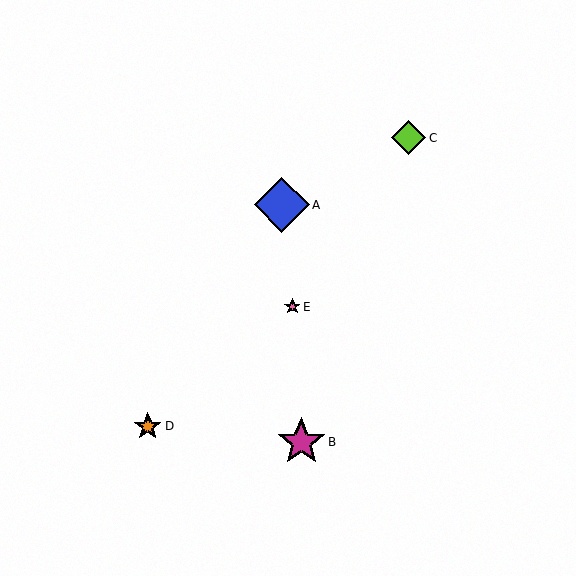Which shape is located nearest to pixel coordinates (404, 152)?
The lime diamond (labeled C) at (409, 138) is nearest to that location.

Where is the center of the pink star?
The center of the pink star is at (292, 307).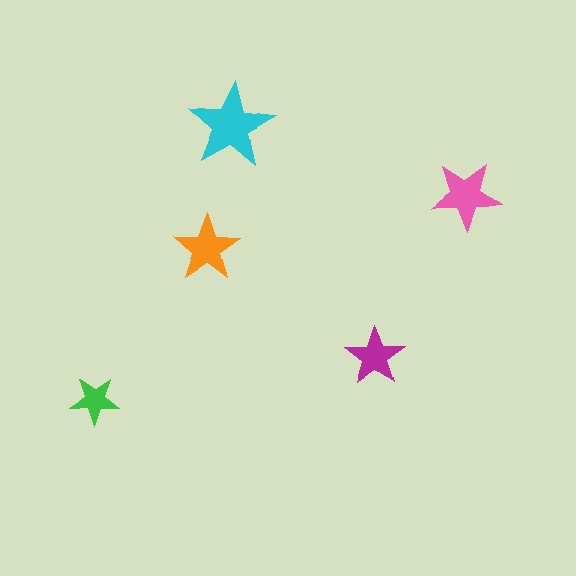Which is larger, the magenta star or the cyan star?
The cyan one.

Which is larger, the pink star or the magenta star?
The pink one.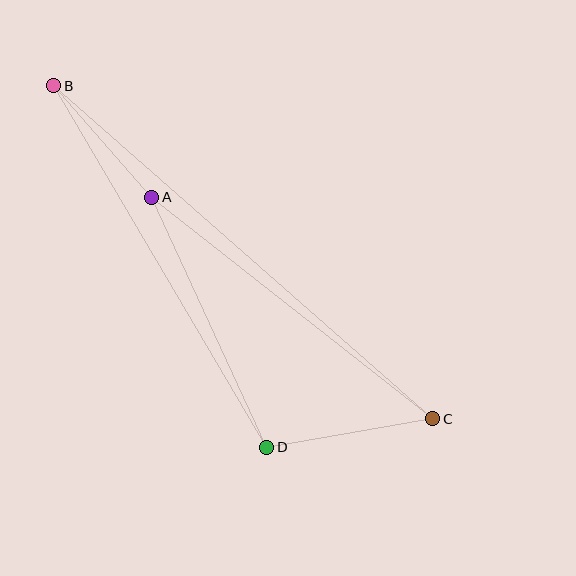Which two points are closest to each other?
Points A and B are closest to each other.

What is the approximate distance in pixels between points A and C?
The distance between A and C is approximately 358 pixels.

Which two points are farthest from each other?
Points B and C are farthest from each other.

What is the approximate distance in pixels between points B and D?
The distance between B and D is approximately 419 pixels.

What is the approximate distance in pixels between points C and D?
The distance between C and D is approximately 169 pixels.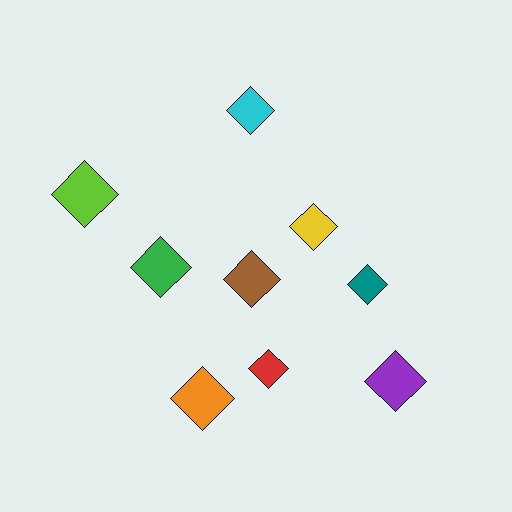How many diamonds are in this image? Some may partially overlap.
There are 9 diamonds.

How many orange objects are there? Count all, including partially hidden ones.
There is 1 orange object.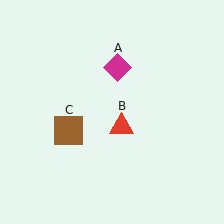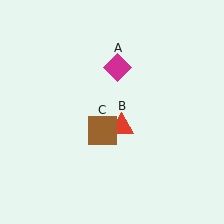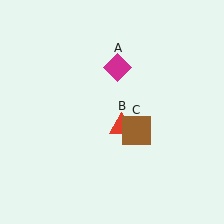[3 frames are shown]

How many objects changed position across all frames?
1 object changed position: brown square (object C).